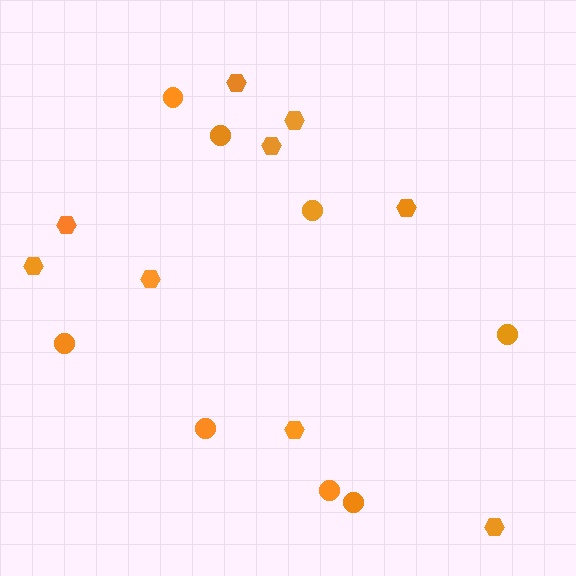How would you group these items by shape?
There are 2 groups: one group of circles (8) and one group of hexagons (9).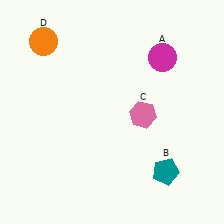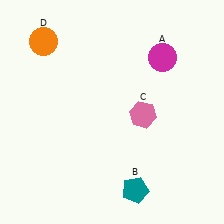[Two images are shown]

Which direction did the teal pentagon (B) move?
The teal pentagon (B) moved left.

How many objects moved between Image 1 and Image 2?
1 object moved between the two images.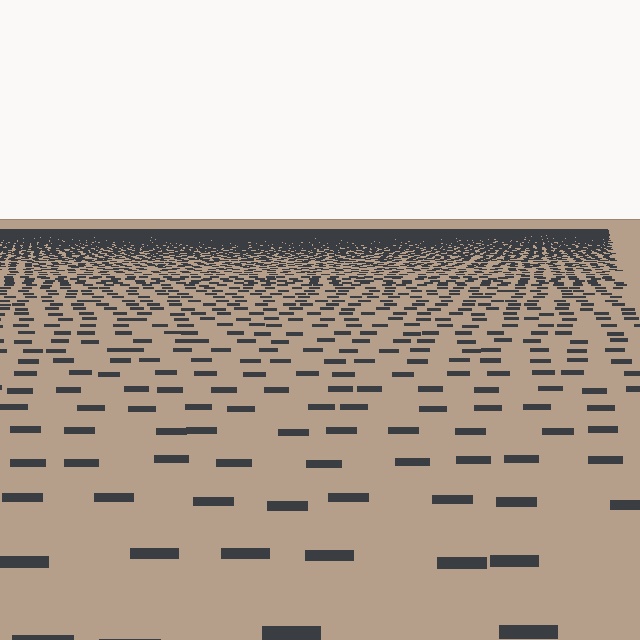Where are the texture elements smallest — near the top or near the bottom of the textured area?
Near the top.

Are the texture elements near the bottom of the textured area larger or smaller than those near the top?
Larger. Near the bottom, elements are closer to the viewer and appear at a bigger on-screen size.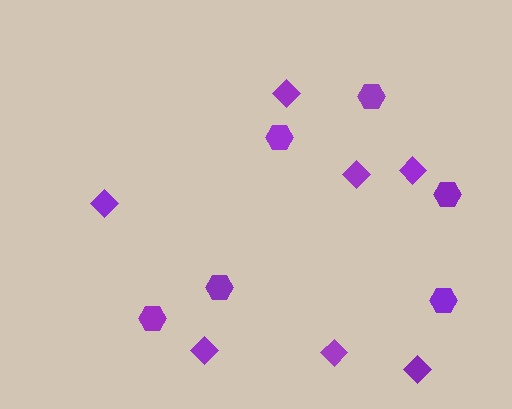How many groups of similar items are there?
There are 2 groups: one group of hexagons (6) and one group of diamonds (7).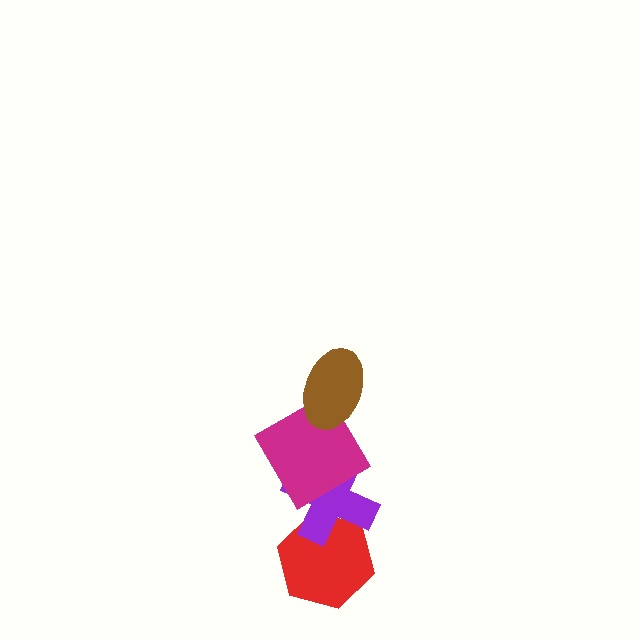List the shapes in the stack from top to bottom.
From top to bottom: the brown ellipse, the magenta diamond, the purple cross, the red hexagon.